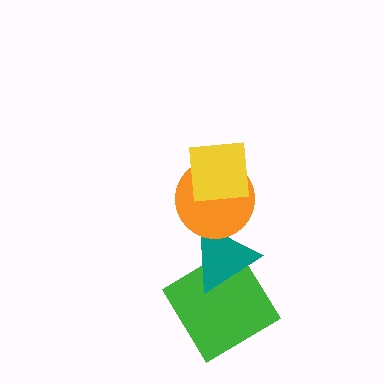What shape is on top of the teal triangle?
The orange circle is on top of the teal triangle.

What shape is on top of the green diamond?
The teal triangle is on top of the green diamond.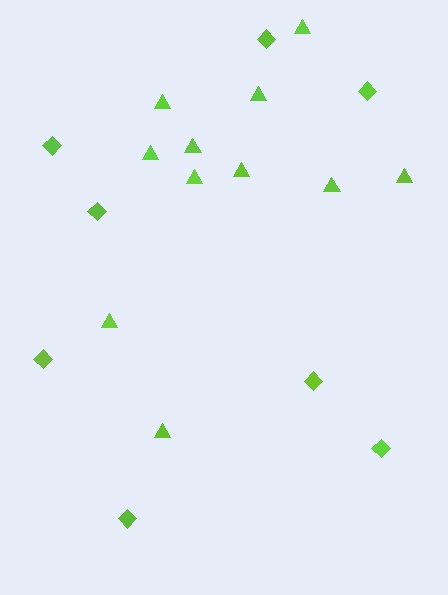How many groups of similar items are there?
There are 2 groups: one group of diamonds (8) and one group of triangles (11).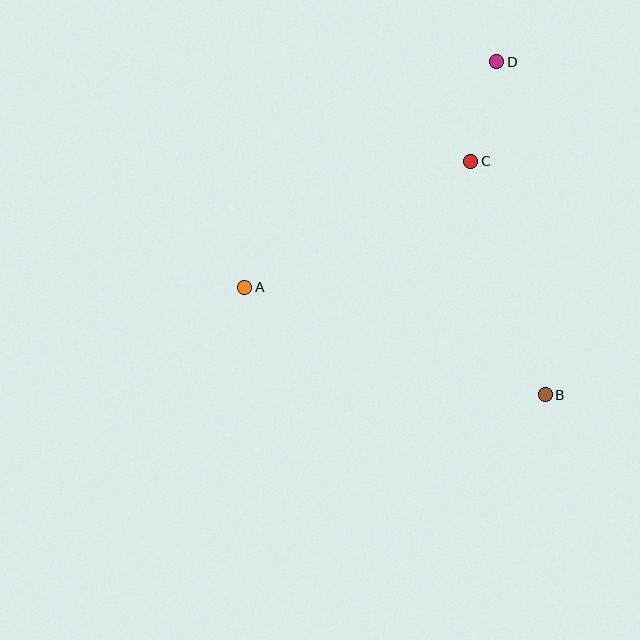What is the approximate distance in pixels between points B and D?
The distance between B and D is approximately 337 pixels.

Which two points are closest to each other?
Points C and D are closest to each other.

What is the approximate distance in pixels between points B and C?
The distance between B and C is approximately 245 pixels.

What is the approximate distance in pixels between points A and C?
The distance between A and C is approximately 259 pixels.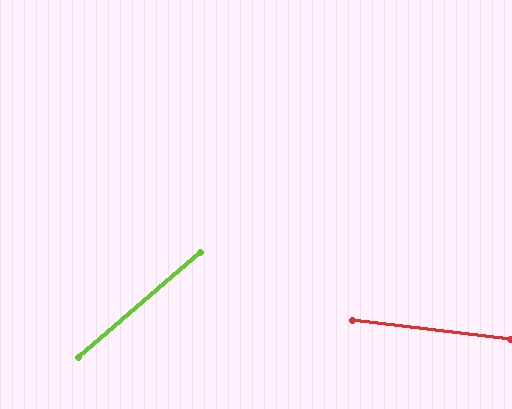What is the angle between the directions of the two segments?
Approximately 48 degrees.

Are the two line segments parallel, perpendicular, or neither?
Neither parallel nor perpendicular — they differ by about 48°.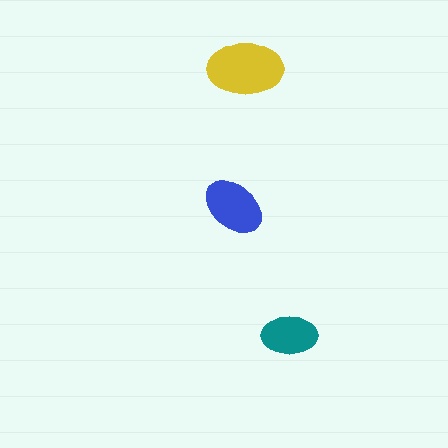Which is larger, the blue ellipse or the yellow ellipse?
The yellow one.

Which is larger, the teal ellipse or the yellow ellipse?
The yellow one.